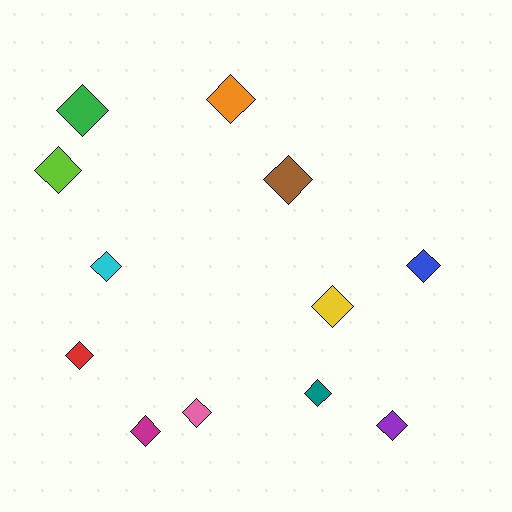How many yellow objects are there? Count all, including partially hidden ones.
There is 1 yellow object.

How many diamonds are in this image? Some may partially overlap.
There are 12 diamonds.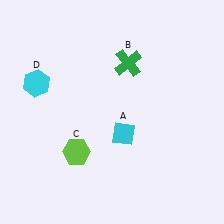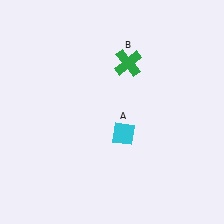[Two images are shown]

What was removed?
The lime hexagon (C), the cyan hexagon (D) were removed in Image 2.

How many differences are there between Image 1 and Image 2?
There are 2 differences between the two images.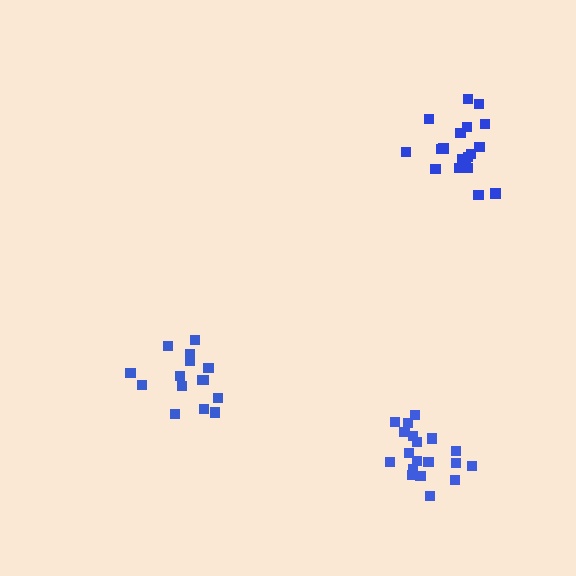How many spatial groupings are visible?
There are 3 spatial groupings.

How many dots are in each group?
Group 1: 15 dots, Group 2: 19 dots, Group 3: 20 dots (54 total).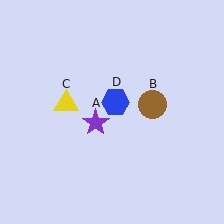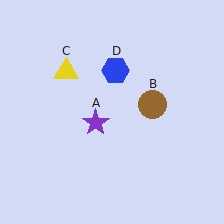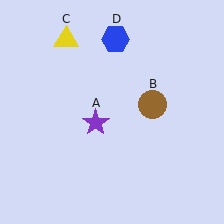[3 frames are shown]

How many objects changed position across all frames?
2 objects changed position: yellow triangle (object C), blue hexagon (object D).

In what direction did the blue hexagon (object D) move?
The blue hexagon (object D) moved up.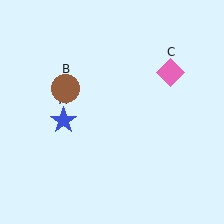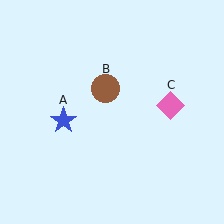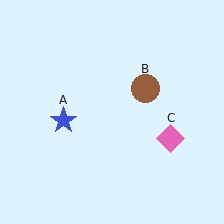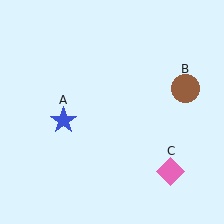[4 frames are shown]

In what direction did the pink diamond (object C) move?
The pink diamond (object C) moved down.